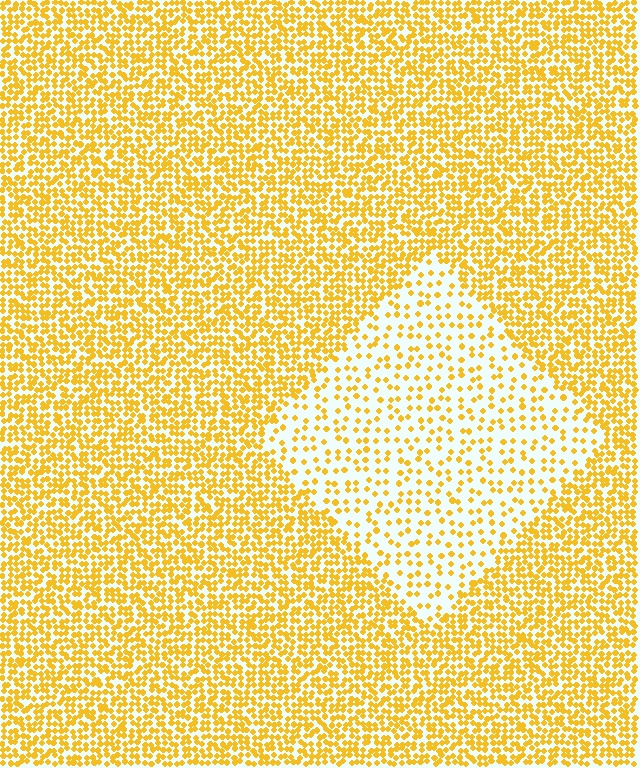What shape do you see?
I see a diamond.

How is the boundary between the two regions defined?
The boundary is defined by a change in element density (approximately 2.6x ratio). All elements are the same color, size, and shape.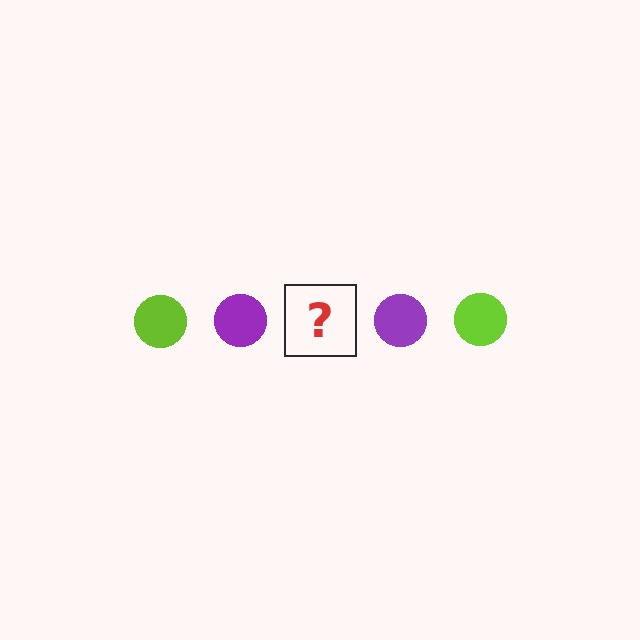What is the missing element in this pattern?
The missing element is a lime circle.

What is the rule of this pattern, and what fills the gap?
The rule is that the pattern cycles through lime, purple circles. The gap should be filled with a lime circle.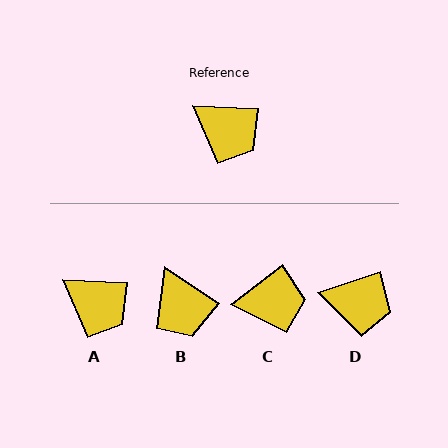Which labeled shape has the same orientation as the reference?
A.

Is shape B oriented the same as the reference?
No, it is off by about 31 degrees.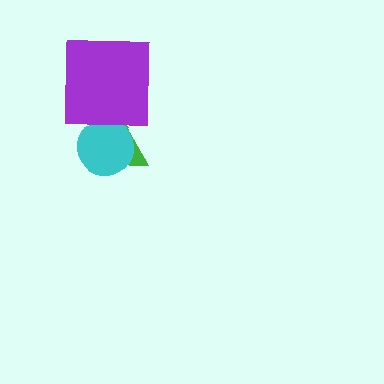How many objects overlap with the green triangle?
2 objects overlap with the green triangle.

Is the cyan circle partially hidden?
No, no other shape covers it.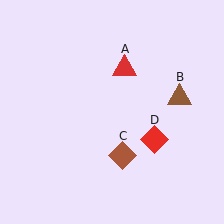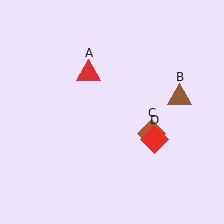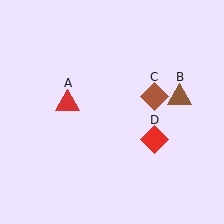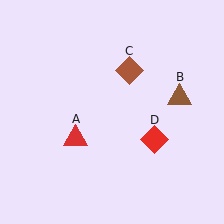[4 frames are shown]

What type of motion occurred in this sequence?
The red triangle (object A), brown diamond (object C) rotated counterclockwise around the center of the scene.